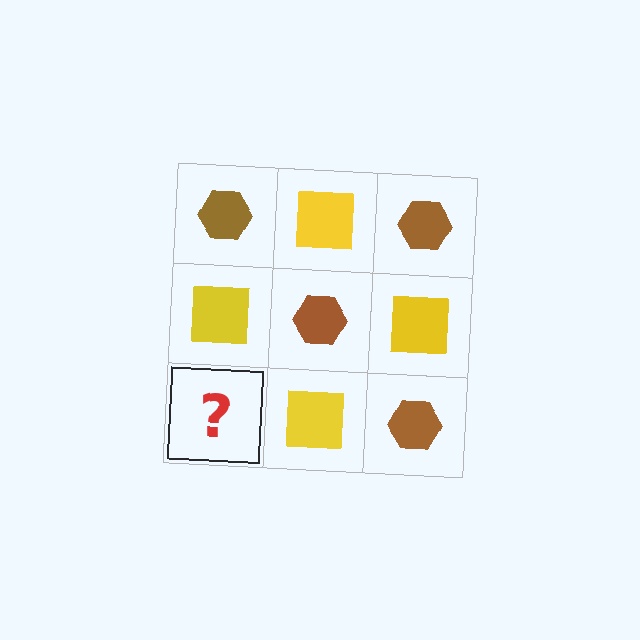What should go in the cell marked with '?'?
The missing cell should contain a brown hexagon.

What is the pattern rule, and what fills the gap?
The rule is that it alternates brown hexagon and yellow square in a checkerboard pattern. The gap should be filled with a brown hexagon.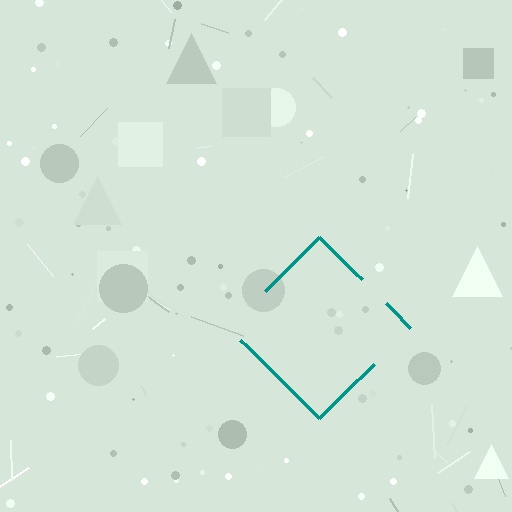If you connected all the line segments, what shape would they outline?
They would outline a diamond.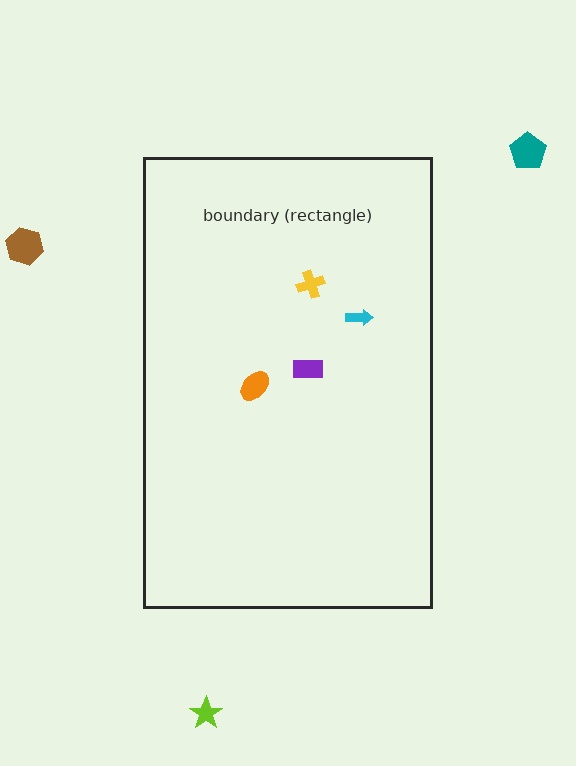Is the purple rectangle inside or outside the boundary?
Inside.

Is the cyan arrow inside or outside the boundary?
Inside.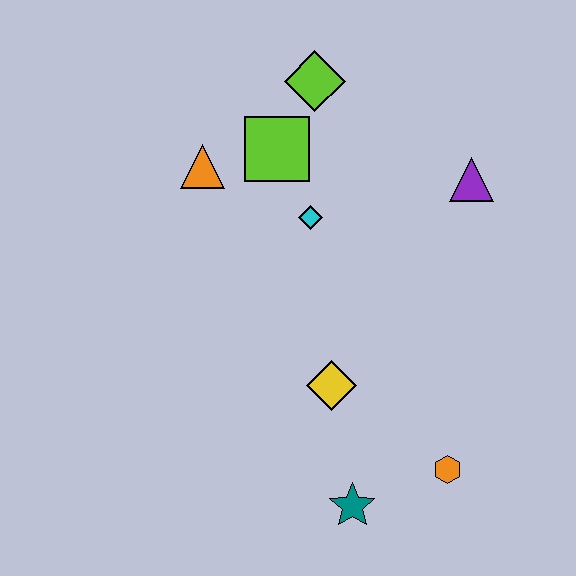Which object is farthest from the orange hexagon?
The lime diamond is farthest from the orange hexagon.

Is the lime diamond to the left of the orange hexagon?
Yes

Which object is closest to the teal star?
The orange hexagon is closest to the teal star.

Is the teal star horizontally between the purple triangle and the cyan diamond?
Yes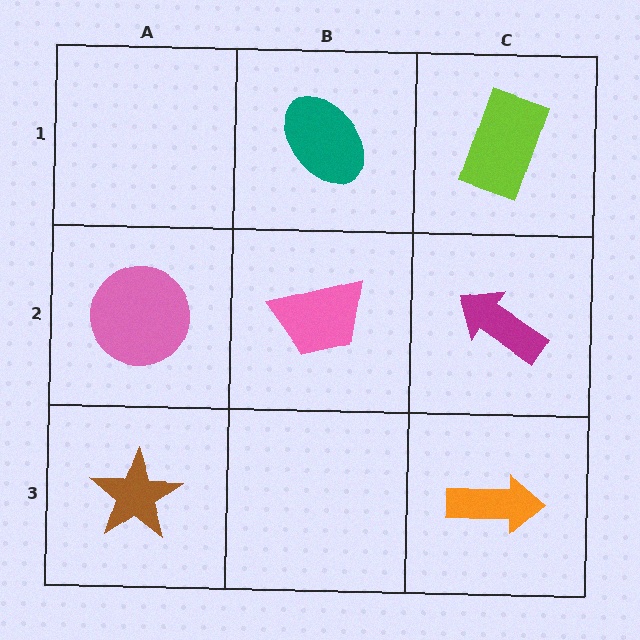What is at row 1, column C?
A lime rectangle.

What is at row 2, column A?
A pink circle.